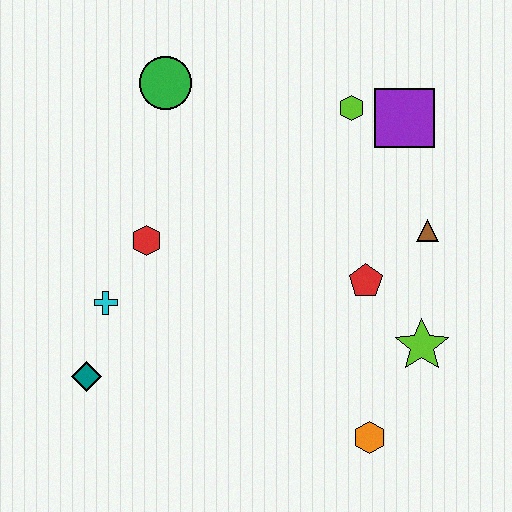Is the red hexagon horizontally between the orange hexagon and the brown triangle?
No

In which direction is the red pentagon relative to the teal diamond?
The red pentagon is to the right of the teal diamond.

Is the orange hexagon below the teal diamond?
Yes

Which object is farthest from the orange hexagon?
The green circle is farthest from the orange hexagon.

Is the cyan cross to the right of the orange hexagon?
No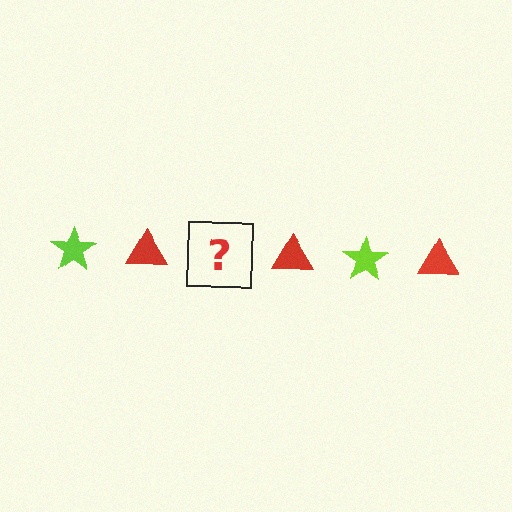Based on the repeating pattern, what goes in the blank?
The blank should be a lime star.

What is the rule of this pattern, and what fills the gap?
The rule is that the pattern alternates between lime star and red triangle. The gap should be filled with a lime star.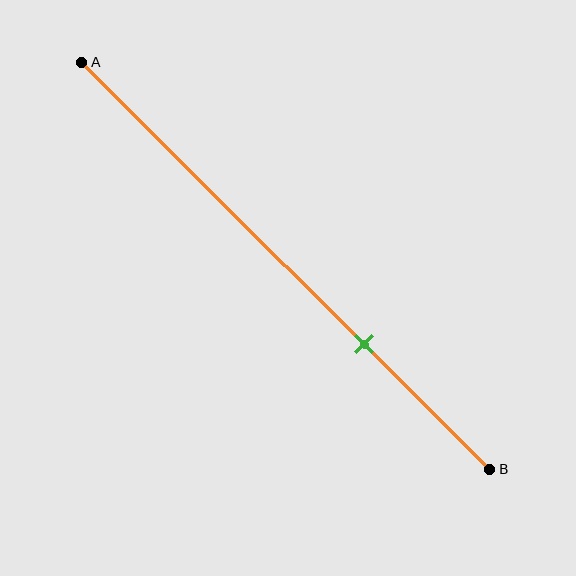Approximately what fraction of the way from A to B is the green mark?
The green mark is approximately 70% of the way from A to B.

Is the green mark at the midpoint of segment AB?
No, the mark is at about 70% from A, not at the 50% midpoint.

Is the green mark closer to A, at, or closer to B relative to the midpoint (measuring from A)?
The green mark is closer to point B than the midpoint of segment AB.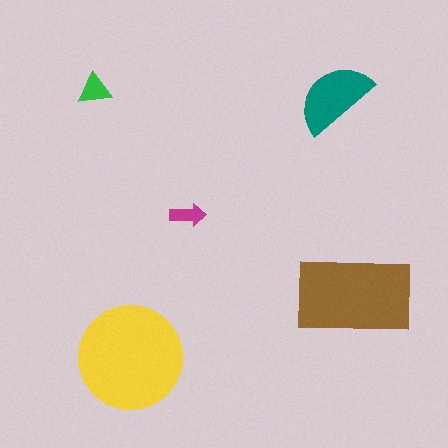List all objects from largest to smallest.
The yellow circle, the brown rectangle, the teal semicircle, the green triangle, the magenta arrow.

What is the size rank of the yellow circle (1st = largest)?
1st.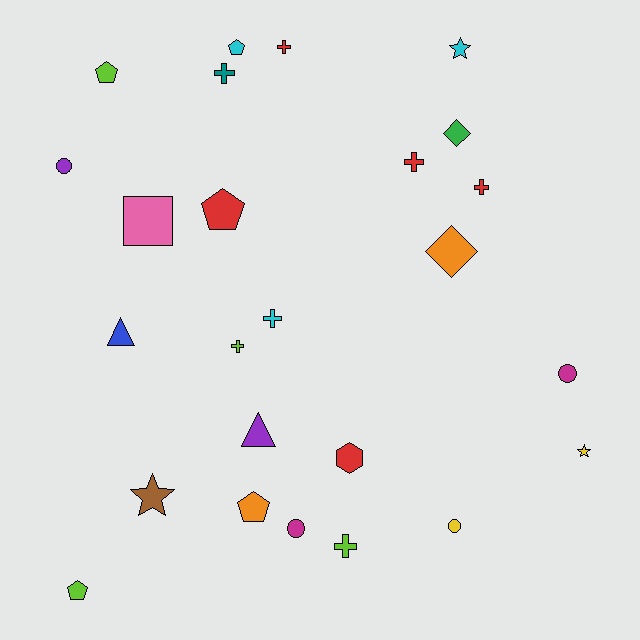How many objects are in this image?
There are 25 objects.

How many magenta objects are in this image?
There are 2 magenta objects.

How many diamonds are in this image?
There are 2 diamonds.